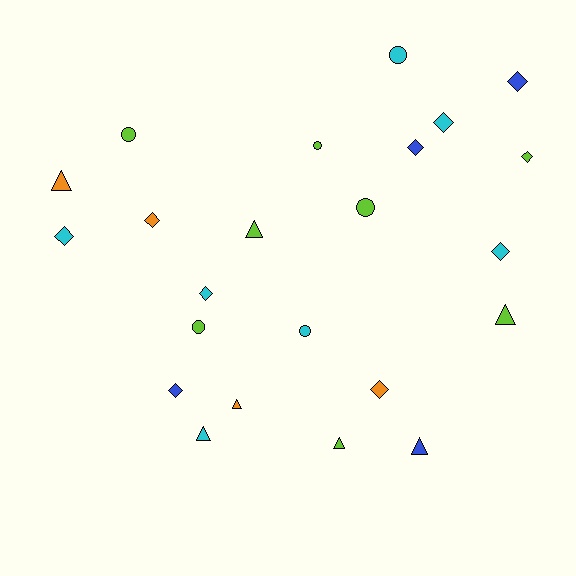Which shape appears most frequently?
Diamond, with 10 objects.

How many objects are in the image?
There are 23 objects.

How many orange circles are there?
There are no orange circles.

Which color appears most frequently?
Lime, with 8 objects.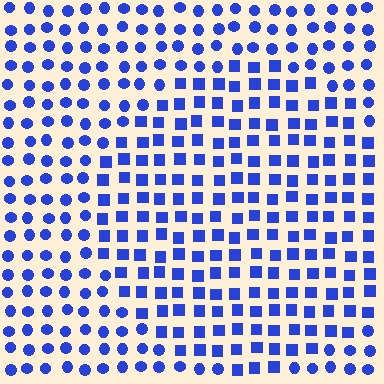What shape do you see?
I see a circle.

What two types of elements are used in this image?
The image uses squares inside the circle region and circles outside it.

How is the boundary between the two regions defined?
The boundary is defined by a change in element shape: squares inside vs. circles outside. All elements share the same color and spacing.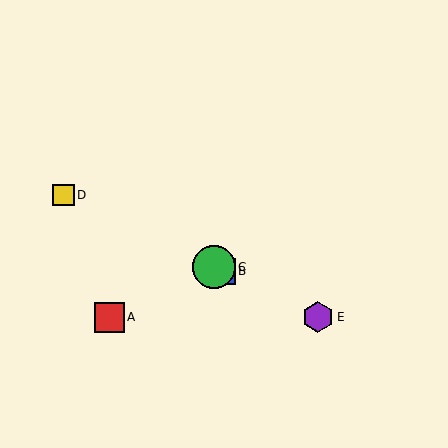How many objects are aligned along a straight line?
4 objects (B, C, D, E) are aligned along a straight line.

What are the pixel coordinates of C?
Object C is at (214, 267).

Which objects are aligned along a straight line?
Objects B, C, D, E are aligned along a straight line.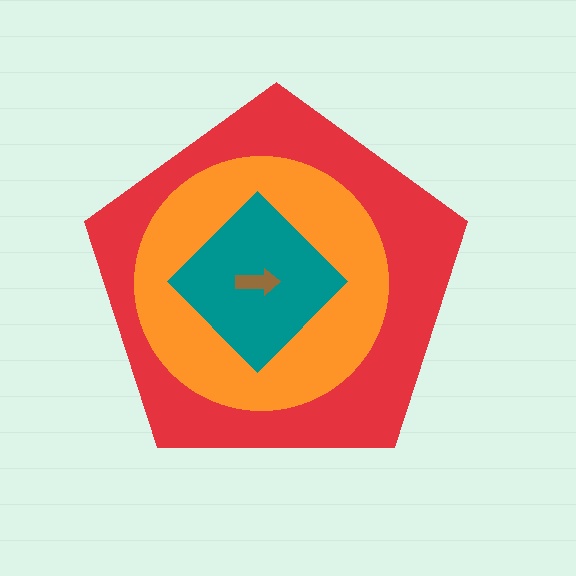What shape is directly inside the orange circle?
The teal diamond.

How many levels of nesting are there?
4.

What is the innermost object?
The brown arrow.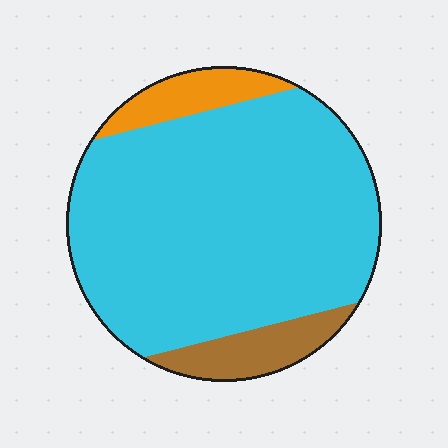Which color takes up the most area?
Cyan, at roughly 80%.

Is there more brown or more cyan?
Cyan.